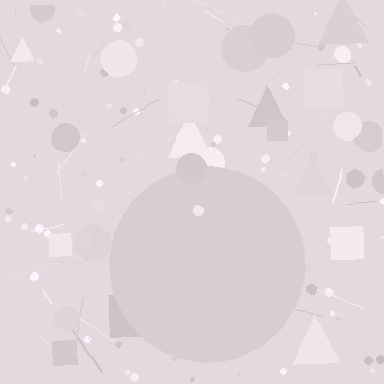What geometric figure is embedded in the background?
A circle is embedded in the background.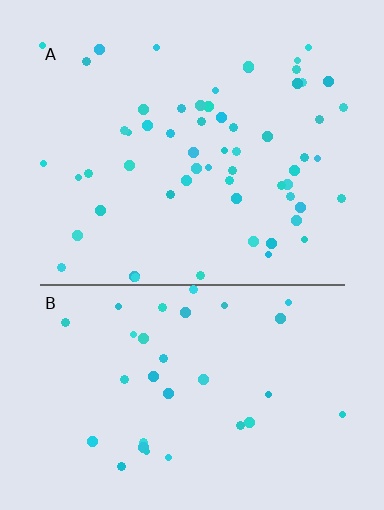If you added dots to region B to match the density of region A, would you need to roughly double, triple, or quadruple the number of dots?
Approximately double.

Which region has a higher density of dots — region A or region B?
A (the top).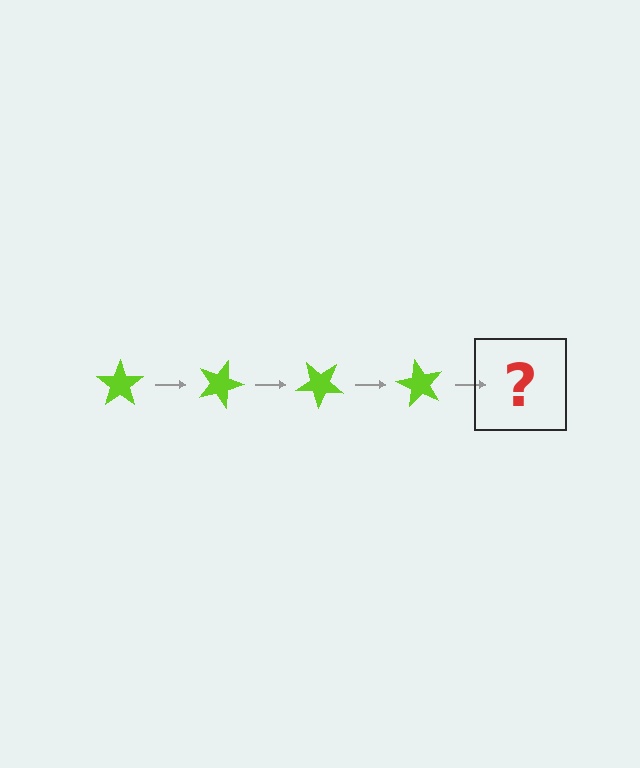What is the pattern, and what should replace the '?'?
The pattern is that the star rotates 20 degrees each step. The '?' should be a lime star rotated 80 degrees.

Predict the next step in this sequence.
The next step is a lime star rotated 80 degrees.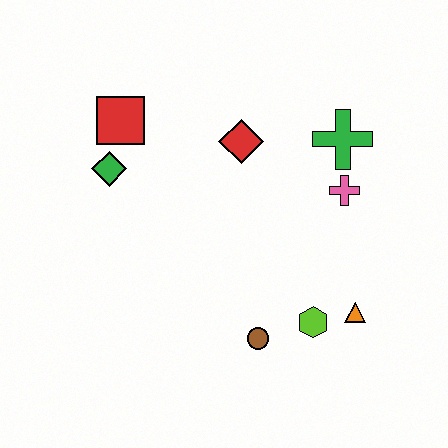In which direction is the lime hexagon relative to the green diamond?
The lime hexagon is to the right of the green diamond.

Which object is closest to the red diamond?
The green cross is closest to the red diamond.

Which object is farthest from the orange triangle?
The red square is farthest from the orange triangle.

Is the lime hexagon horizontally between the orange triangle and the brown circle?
Yes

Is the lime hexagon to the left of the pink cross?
Yes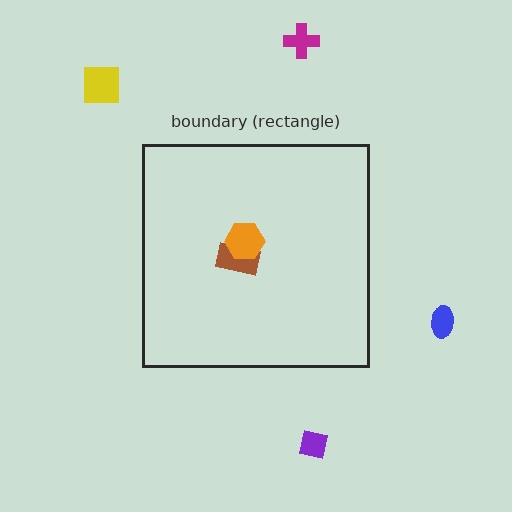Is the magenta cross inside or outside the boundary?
Outside.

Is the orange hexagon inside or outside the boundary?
Inside.